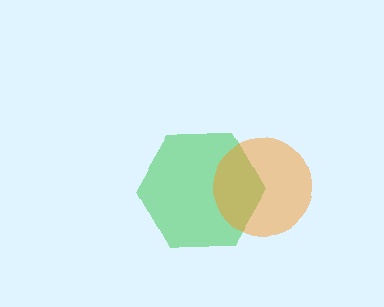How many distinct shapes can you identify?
There are 2 distinct shapes: a green hexagon, an orange circle.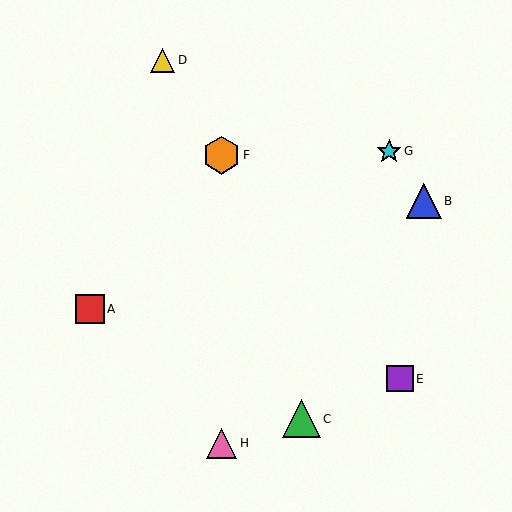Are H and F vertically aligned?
Yes, both are at x≈221.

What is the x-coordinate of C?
Object C is at x≈301.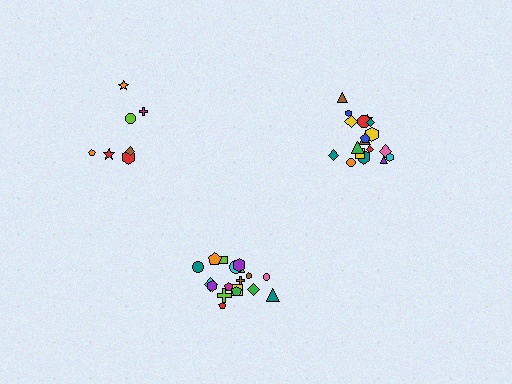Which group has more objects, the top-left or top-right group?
The top-right group.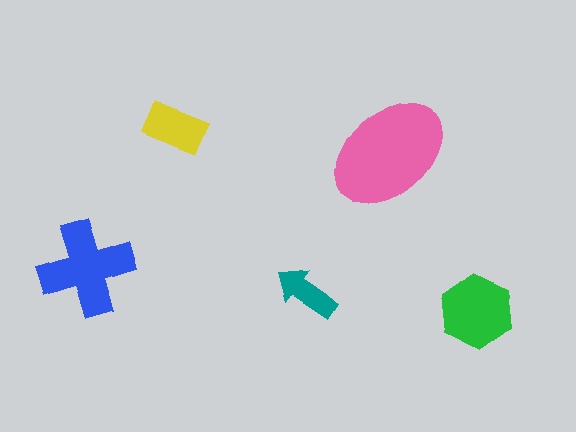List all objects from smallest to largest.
The teal arrow, the yellow rectangle, the green hexagon, the blue cross, the pink ellipse.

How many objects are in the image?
There are 5 objects in the image.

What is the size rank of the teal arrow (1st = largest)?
5th.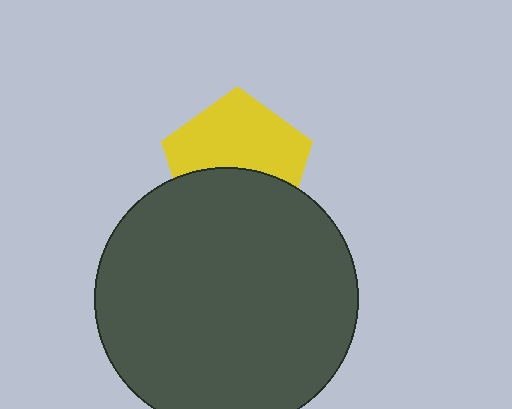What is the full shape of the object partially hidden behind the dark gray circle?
The partially hidden object is a yellow pentagon.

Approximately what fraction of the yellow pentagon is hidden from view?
Roughly 43% of the yellow pentagon is hidden behind the dark gray circle.